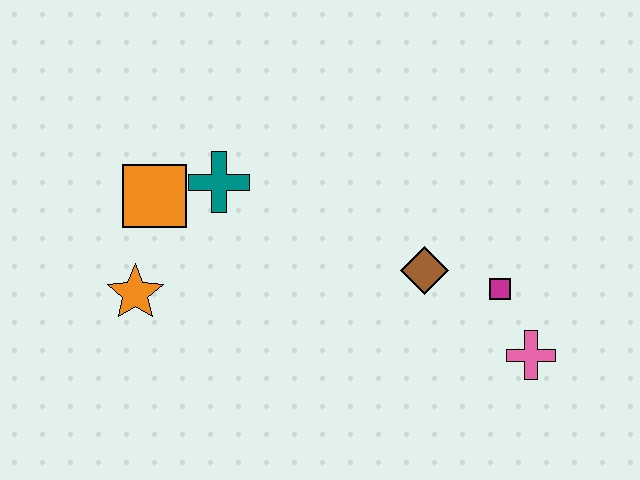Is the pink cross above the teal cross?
No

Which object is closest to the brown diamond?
The magenta square is closest to the brown diamond.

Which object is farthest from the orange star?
The pink cross is farthest from the orange star.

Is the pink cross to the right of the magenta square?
Yes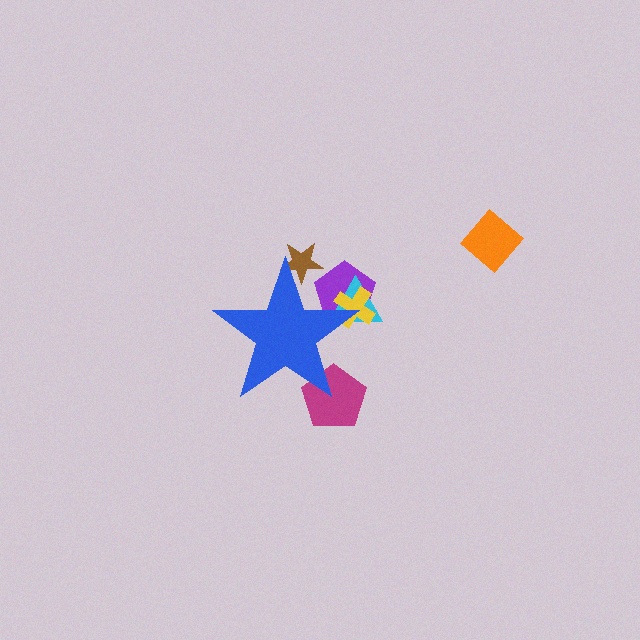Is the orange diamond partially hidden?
No, the orange diamond is fully visible.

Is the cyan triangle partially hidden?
Yes, the cyan triangle is partially hidden behind the blue star.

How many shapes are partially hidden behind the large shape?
5 shapes are partially hidden.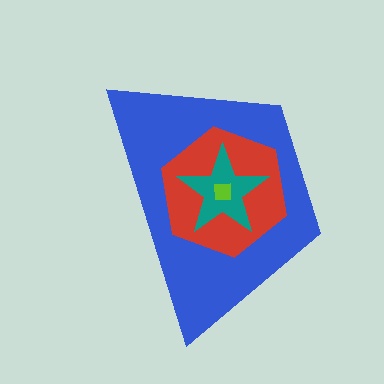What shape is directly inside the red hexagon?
The teal star.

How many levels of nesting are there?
4.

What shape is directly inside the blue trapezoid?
The red hexagon.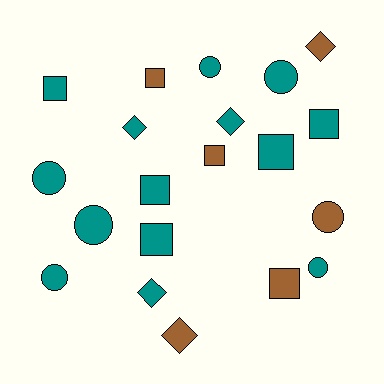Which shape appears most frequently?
Square, with 8 objects.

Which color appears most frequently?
Teal, with 14 objects.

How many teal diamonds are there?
There are 3 teal diamonds.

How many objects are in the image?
There are 20 objects.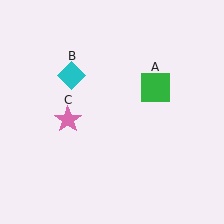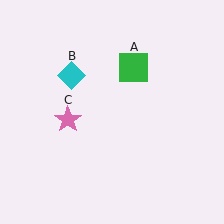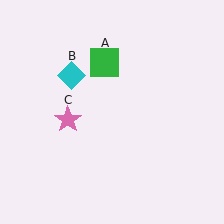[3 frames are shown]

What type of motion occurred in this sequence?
The green square (object A) rotated counterclockwise around the center of the scene.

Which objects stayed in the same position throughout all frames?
Cyan diamond (object B) and pink star (object C) remained stationary.